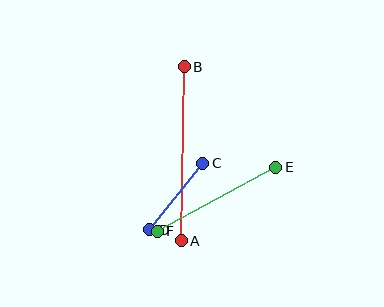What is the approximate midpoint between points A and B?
The midpoint is at approximately (183, 154) pixels.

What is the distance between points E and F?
The distance is approximately 135 pixels.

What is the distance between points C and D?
The distance is approximately 85 pixels.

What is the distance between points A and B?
The distance is approximately 174 pixels.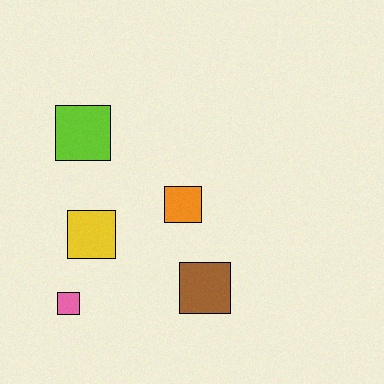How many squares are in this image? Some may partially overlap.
There are 5 squares.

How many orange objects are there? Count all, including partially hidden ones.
There is 1 orange object.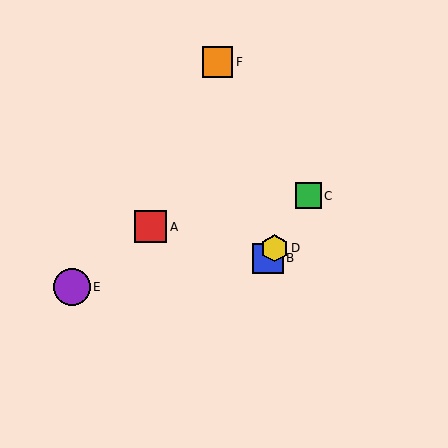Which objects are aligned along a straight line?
Objects B, C, D are aligned along a straight line.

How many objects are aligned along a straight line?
3 objects (B, C, D) are aligned along a straight line.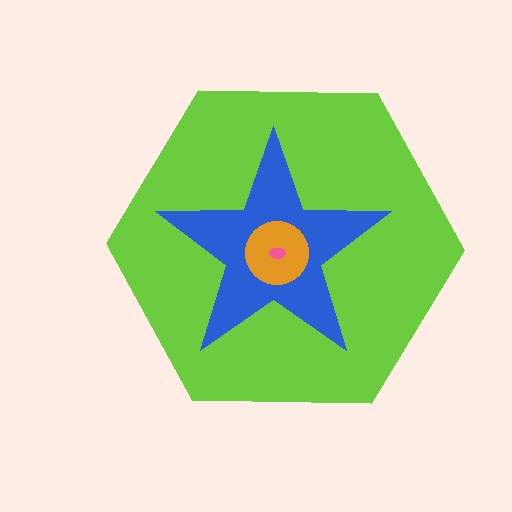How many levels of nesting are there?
4.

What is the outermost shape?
The lime hexagon.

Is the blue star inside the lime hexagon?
Yes.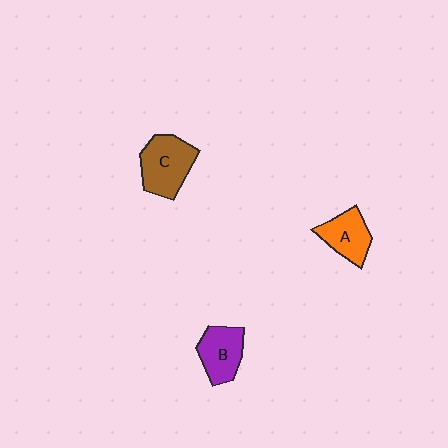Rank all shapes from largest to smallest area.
From largest to smallest: C (brown), B (purple), A (orange).